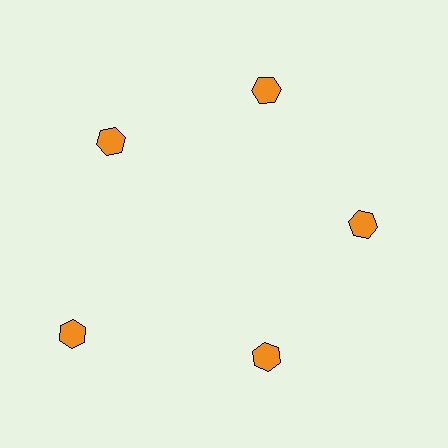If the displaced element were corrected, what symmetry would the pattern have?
It would have 5-fold rotational symmetry — the pattern would map onto itself every 72 degrees.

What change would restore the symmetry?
The symmetry would be restored by moving it inward, back onto the ring so that all 5 hexagons sit at equal angles and equal distance from the center.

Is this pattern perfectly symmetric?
No. The 5 orange hexagons are arranged in a ring, but one element near the 8 o'clock position is pushed outward from the center, breaking the 5-fold rotational symmetry.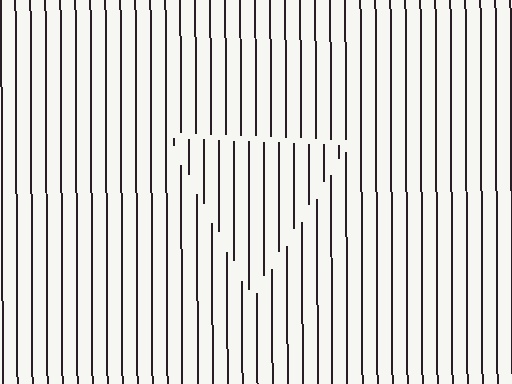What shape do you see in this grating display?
An illusory triangle. The interior of the shape contains the same grating, shifted by half a period — the contour is defined by the phase discontinuity where line-ends from the inner and outer gratings abut.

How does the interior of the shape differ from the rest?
The interior of the shape contains the same grating, shifted by half a period — the contour is defined by the phase discontinuity where line-ends from the inner and outer gratings abut.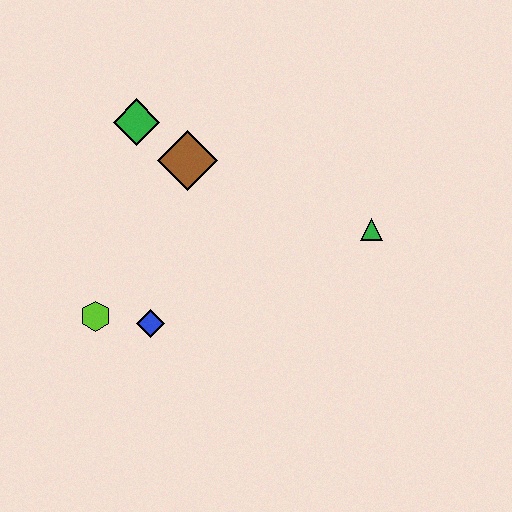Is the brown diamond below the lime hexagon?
No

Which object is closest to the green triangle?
The brown diamond is closest to the green triangle.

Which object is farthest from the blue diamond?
The green triangle is farthest from the blue diamond.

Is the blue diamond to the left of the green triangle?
Yes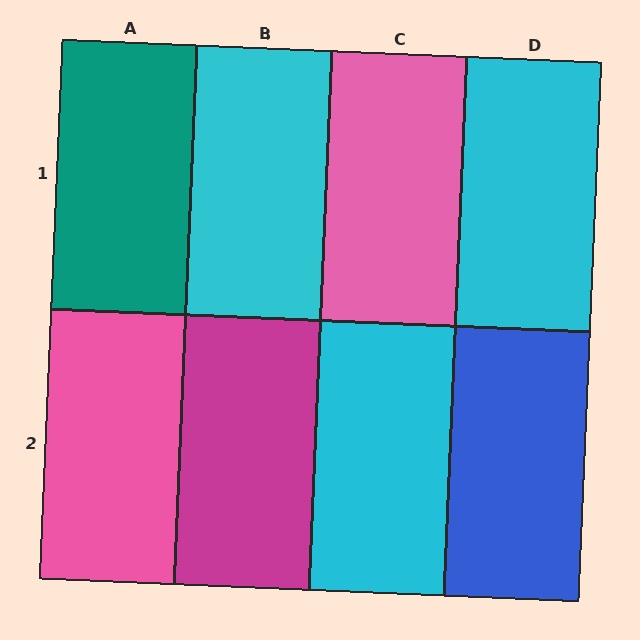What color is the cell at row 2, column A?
Pink.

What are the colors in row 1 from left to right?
Teal, cyan, pink, cyan.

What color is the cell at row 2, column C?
Cyan.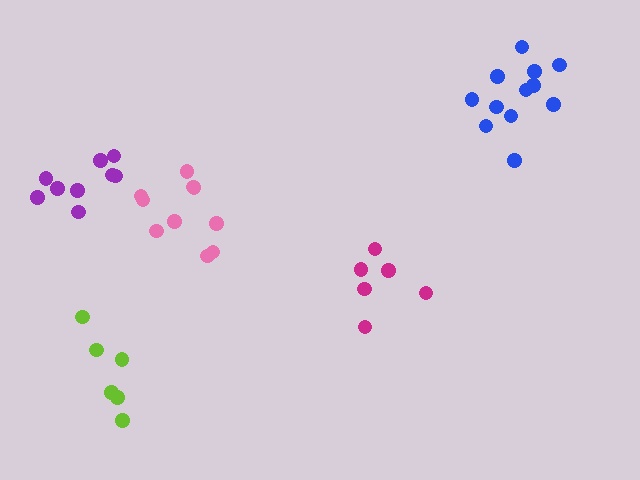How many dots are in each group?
Group 1: 6 dots, Group 2: 10 dots, Group 3: 6 dots, Group 4: 9 dots, Group 5: 12 dots (43 total).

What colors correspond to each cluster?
The clusters are colored: lime, pink, magenta, purple, blue.